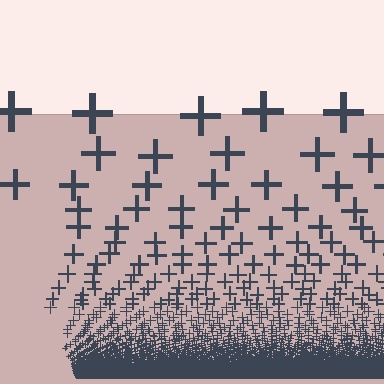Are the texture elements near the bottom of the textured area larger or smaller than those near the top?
Smaller. The gradient is inverted — elements near the bottom are smaller and denser.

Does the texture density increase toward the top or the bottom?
Density increases toward the bottom.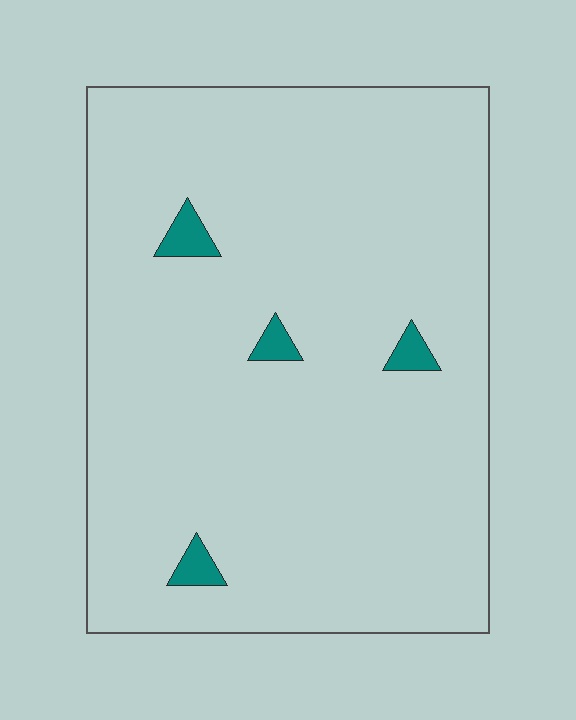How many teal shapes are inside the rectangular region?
4.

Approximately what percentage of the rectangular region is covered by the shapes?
Approximately 5%.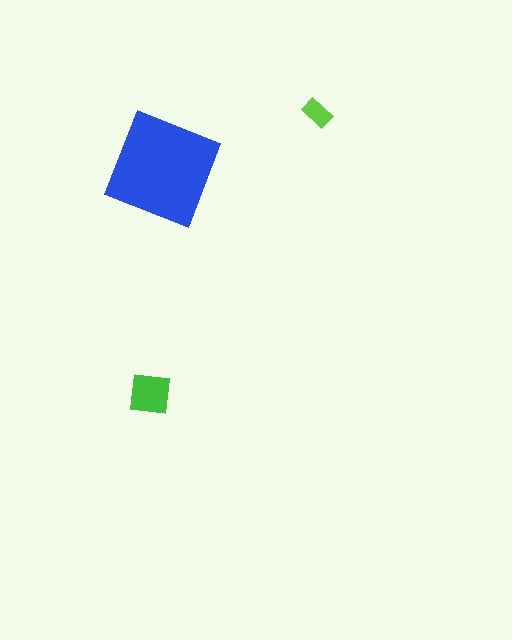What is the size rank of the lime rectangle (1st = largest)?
3rd.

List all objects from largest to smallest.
The blue square, the green square, the lime rectangle.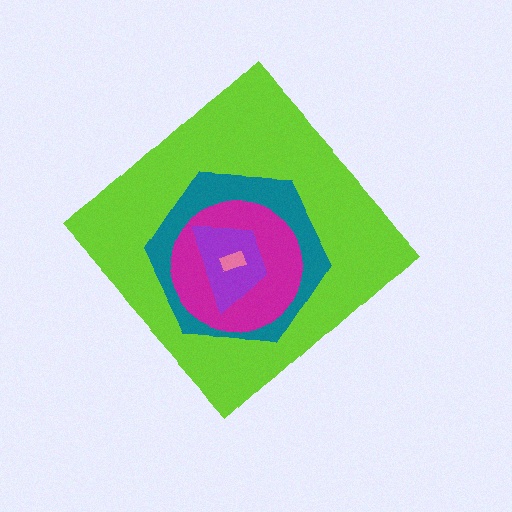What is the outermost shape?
The lime diamond.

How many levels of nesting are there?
5.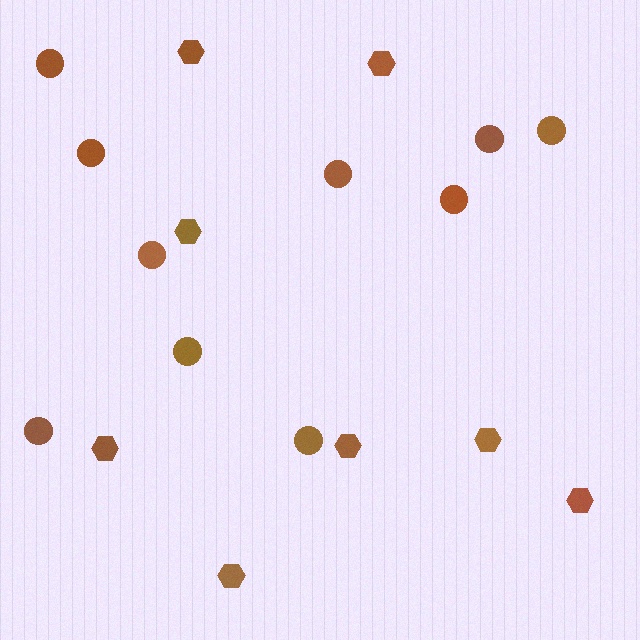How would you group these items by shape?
There are 2 groups: one group of circles (10) and one group of hexagons (8).